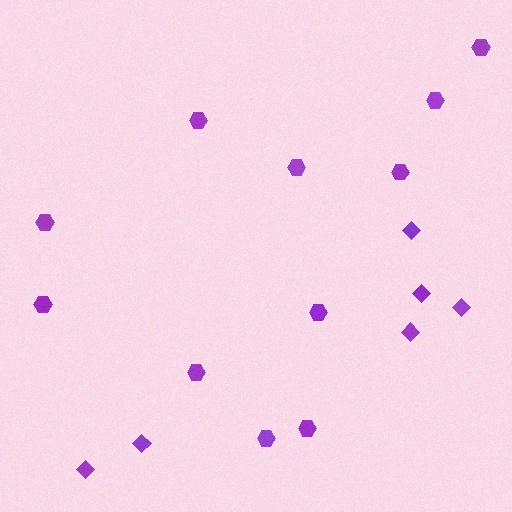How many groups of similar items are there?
There are 2 groups: one group of hexagons (11) and one group of diamonds (6).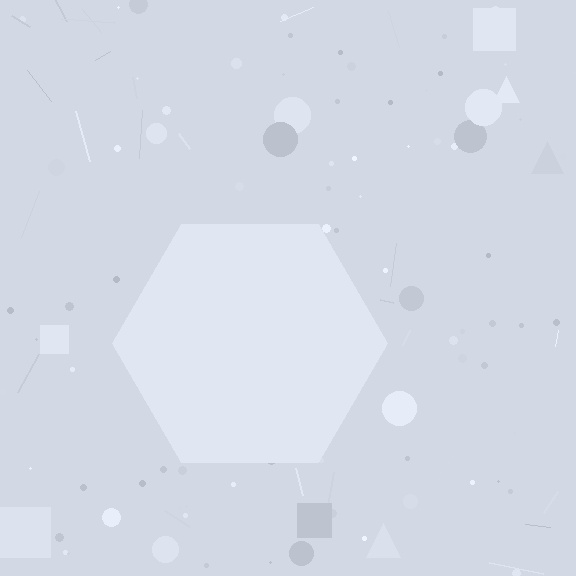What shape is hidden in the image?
A hexagon is hidden in the image.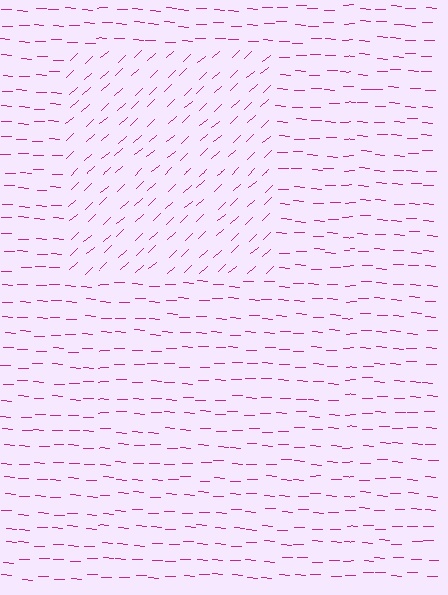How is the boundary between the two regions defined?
The boundary is defined purely by a change in line orientation (approximately 45 degrees difference). All lines are the same color and thickness.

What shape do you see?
I see a rectangle.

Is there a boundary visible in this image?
Yes, there is a texture boundary formed by a change in line orientation.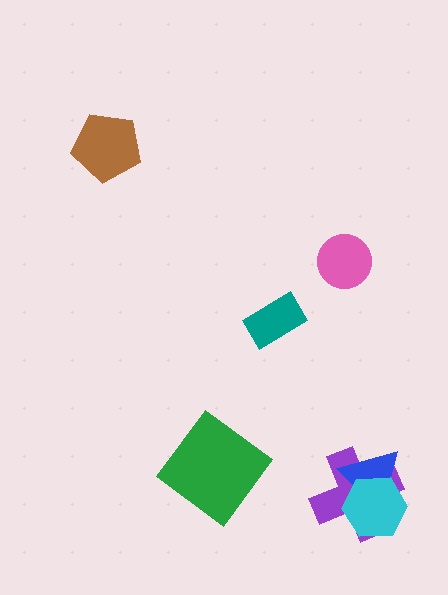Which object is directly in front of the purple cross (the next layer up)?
The blue triangle is directly in front of the purple cross.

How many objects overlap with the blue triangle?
2 objects overlap with the blue triangle.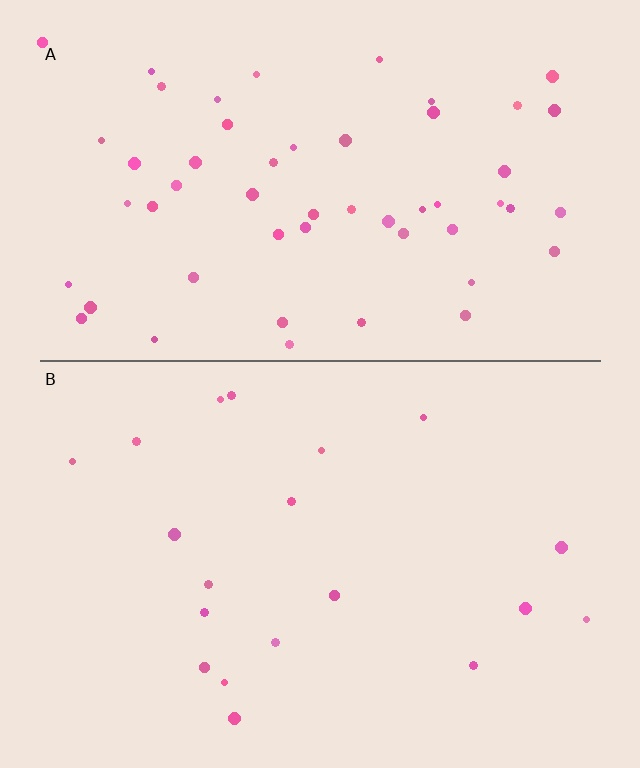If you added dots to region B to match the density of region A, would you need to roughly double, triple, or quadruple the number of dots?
Approximately triple.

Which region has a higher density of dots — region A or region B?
A (the top).